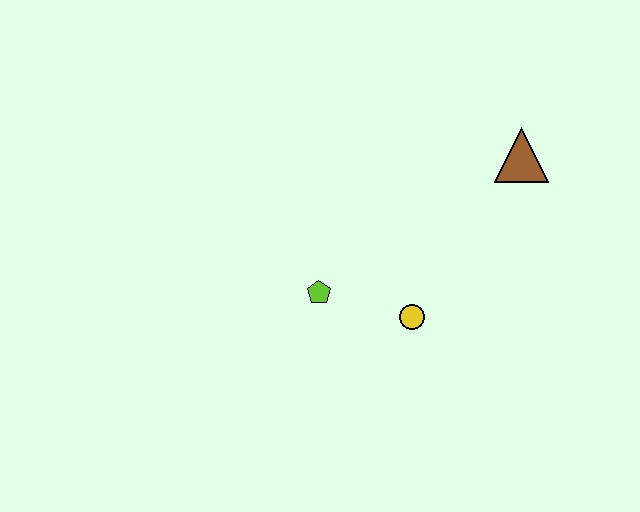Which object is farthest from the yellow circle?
The brown triangle is farthest from the yellow circle.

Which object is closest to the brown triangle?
The yellow circle is closest to the brown triangle.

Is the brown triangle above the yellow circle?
Yes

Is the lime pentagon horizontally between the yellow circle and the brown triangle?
No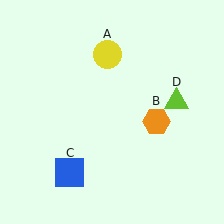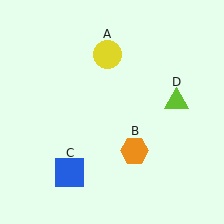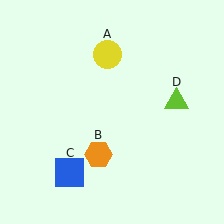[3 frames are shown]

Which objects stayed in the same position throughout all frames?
Yellow circle (object A) and blue square (object C) and lime triangle (object D) remained stationary.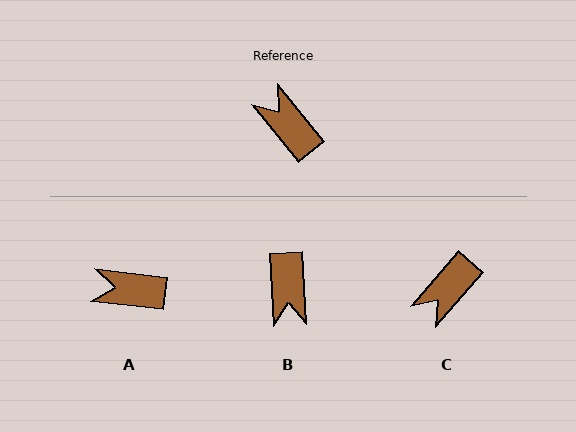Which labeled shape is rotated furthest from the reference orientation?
B, about 145 degrees away.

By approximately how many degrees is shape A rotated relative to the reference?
Approximately 44 degrees counter-clockwise.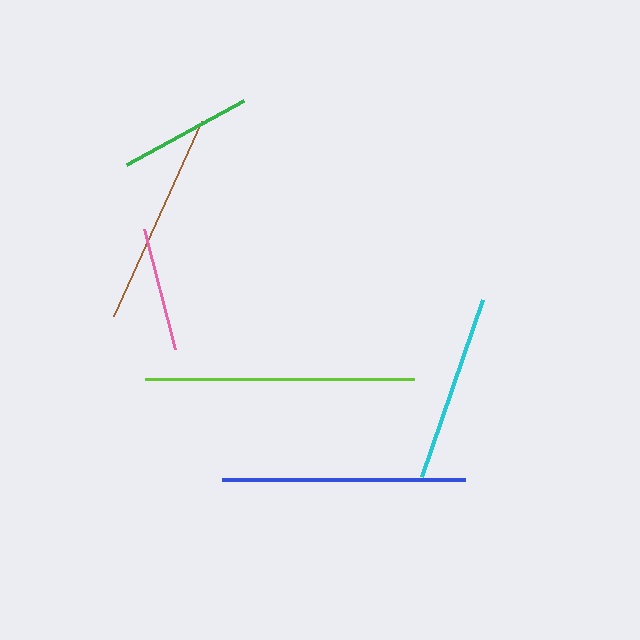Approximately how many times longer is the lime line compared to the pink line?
The lime line is approximately 2.2 times the length of the pink line.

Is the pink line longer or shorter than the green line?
The green line is longer than the pink line.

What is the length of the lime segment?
The lime segment is approximately 269 pixels long.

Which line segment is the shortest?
The pink line is the shortest at approximately 124 pixels.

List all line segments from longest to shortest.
From longest to shortest: lime, blue, brown, cyan, green, pink.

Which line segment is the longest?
The lime line is the longest at approximately 269 pixels.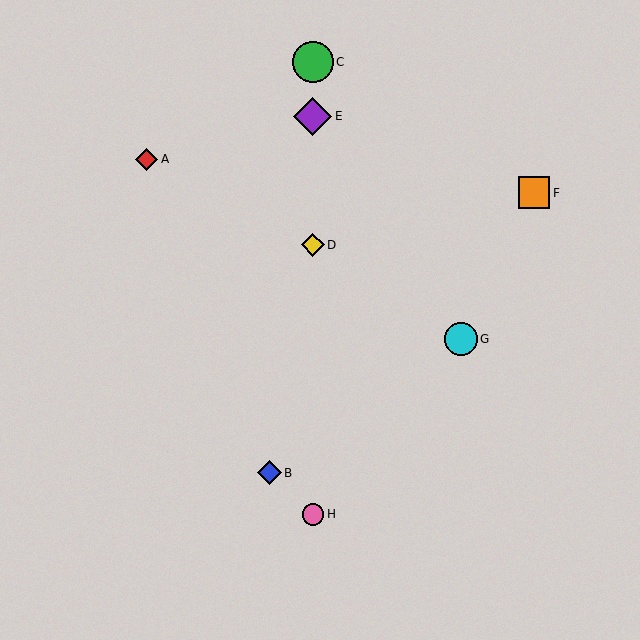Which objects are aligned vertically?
Objects C, D, E, H are aligned vertically.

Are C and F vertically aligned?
No, C is at x≈313 and F is at x≈534.